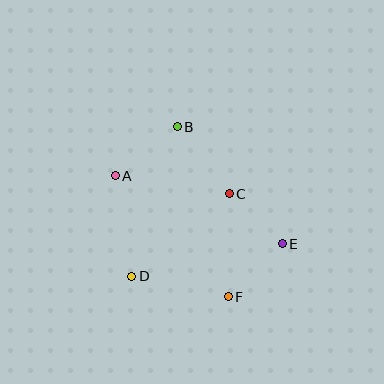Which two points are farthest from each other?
Points A and E are farthest from each other.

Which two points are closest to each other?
Points C and E are closest to each other.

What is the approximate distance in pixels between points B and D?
The distance between B and D is approximately 156 pixels.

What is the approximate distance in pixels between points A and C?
The distance between A and C is approximately 116 pixels.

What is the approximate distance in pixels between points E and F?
The distance between E and F is approximately 76 pixels.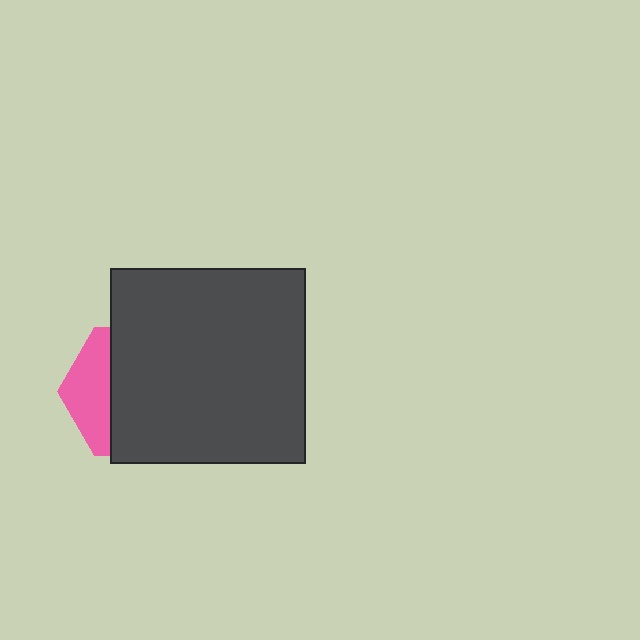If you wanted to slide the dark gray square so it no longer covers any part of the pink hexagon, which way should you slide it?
Slide it right — that is the most direct way to separate the two shapes.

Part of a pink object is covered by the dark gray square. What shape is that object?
It is a hexagon.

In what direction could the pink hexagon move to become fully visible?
The pink hexagon could move left. That would shift it out from behind the dark gray square entirely.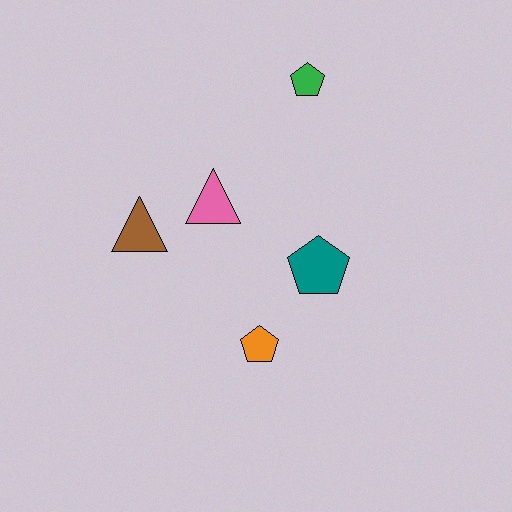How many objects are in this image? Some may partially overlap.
There are 5 objects.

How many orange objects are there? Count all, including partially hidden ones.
There is 1 orange object.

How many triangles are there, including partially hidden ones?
There are 2 triangles.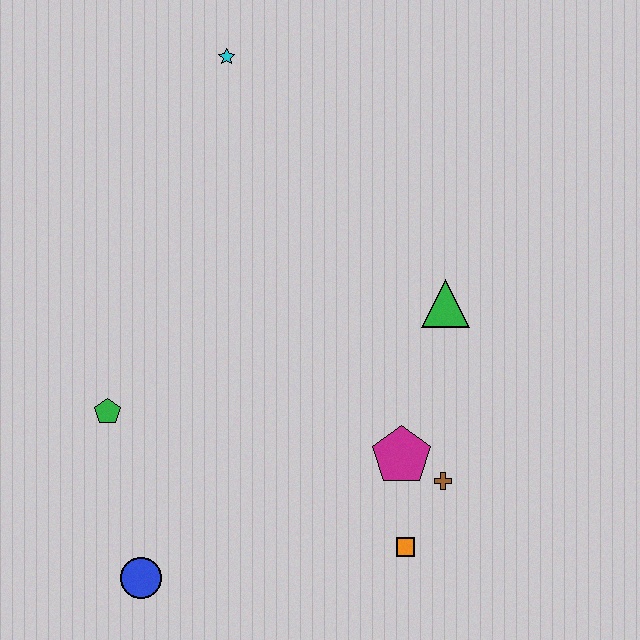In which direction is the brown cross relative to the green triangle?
The brown cross is below the green triangle.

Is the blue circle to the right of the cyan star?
No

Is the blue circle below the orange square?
Yes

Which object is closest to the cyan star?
The green triangle is closest to the cyan star.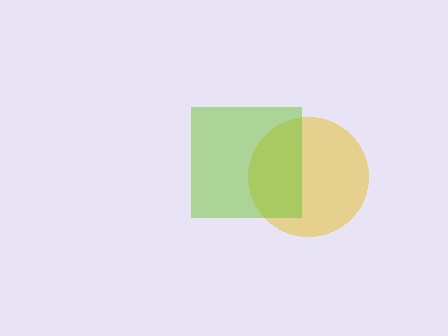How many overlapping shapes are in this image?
There are 2 overlapping shapes in the image.